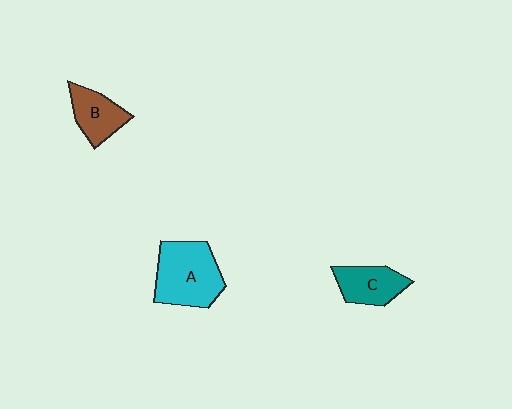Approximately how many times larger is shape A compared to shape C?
Approximately 1.6 times.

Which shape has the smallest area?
Shape B (brown).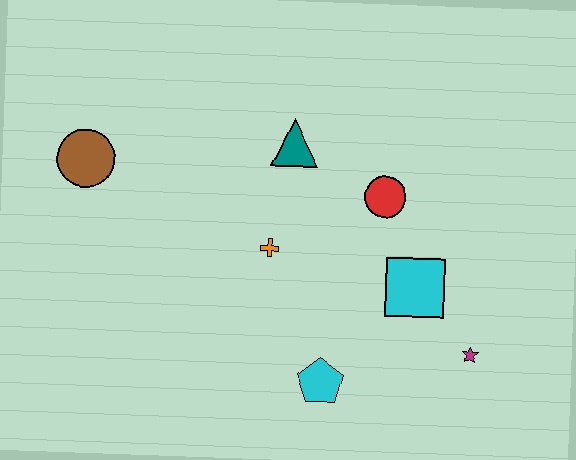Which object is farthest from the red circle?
The brown circle is farthest from the red circle.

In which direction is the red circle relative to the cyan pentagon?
The red circle is above the cyan pentagon.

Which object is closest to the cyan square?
The magenta star is closest to the cyan square.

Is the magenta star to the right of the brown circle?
Yes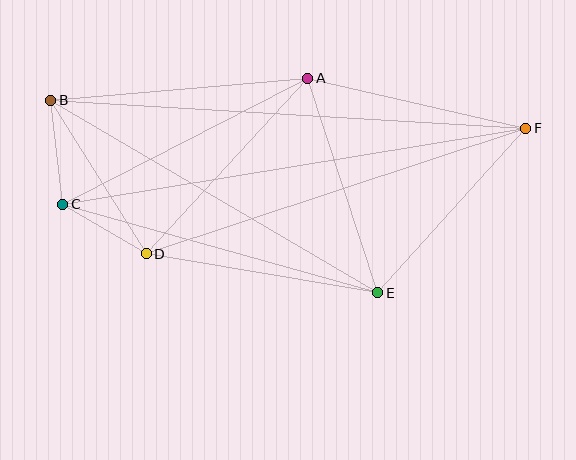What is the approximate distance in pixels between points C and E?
The distance between C and E is approximately 327 pixels.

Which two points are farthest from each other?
Points B and F are farthest from each other.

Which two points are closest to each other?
Points C and D are closest to each other.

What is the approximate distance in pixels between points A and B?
The distance between A and B is approximately 258 pixels.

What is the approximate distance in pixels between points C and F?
The distance between C and F is approximately 470 pixels.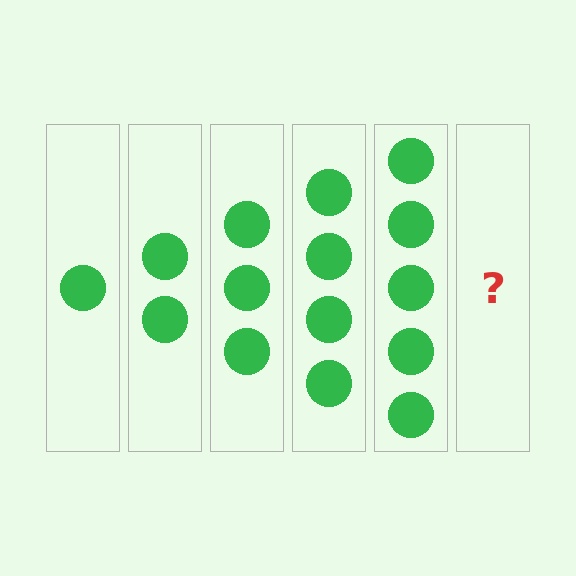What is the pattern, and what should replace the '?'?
The pattern is that each step adds one more circle. The '?' should be 6 circles.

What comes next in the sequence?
The next element should be 6 circles.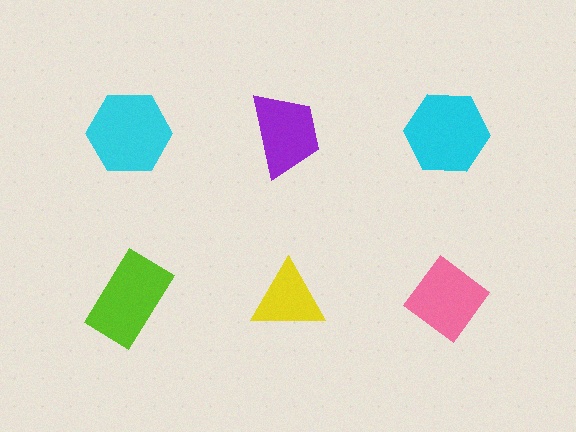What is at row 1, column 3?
A cyan hexagon.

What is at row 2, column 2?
A yellow triangle.